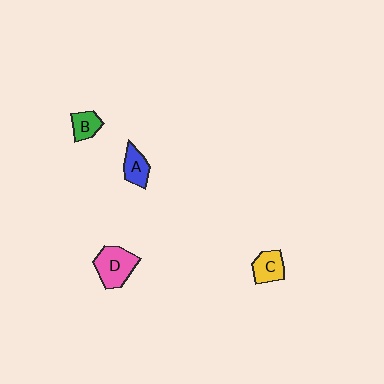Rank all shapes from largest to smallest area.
From largest to smallest: D (pink), C (yellow), A (blue), B (green).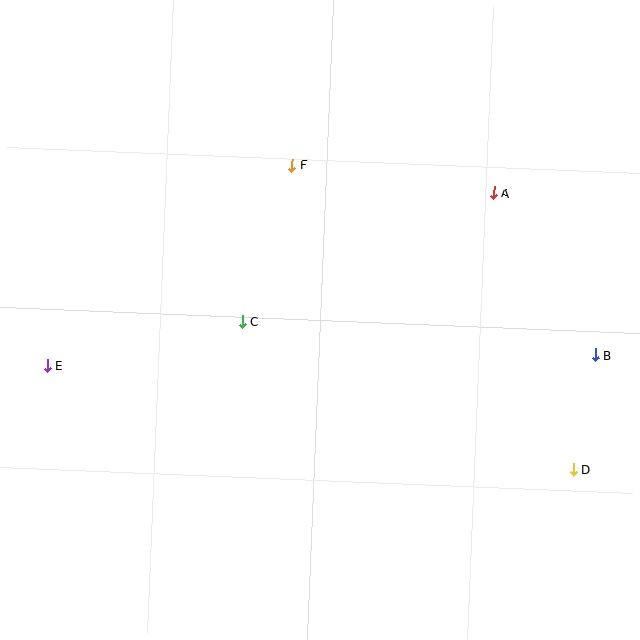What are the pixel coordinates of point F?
Point F is at (292, 165).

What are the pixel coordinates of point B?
Point B is at (595, 355).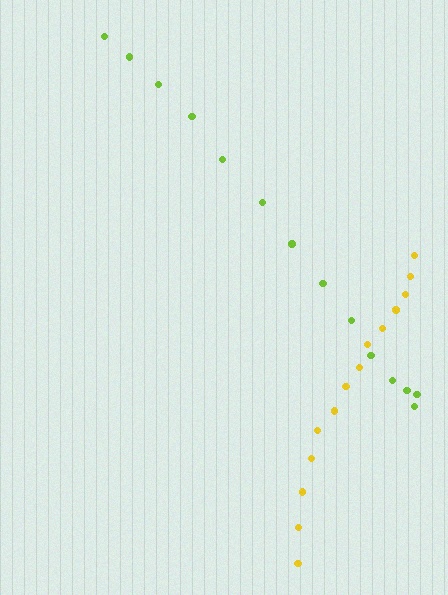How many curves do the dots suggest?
There are 2 distinct paths.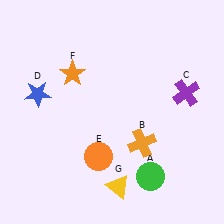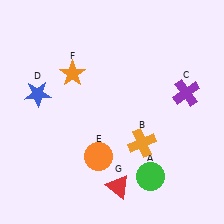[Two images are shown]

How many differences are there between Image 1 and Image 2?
There is 1 difference between the two images.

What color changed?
The triangle (G) changed from yellow in Image 1 to red in Image 2.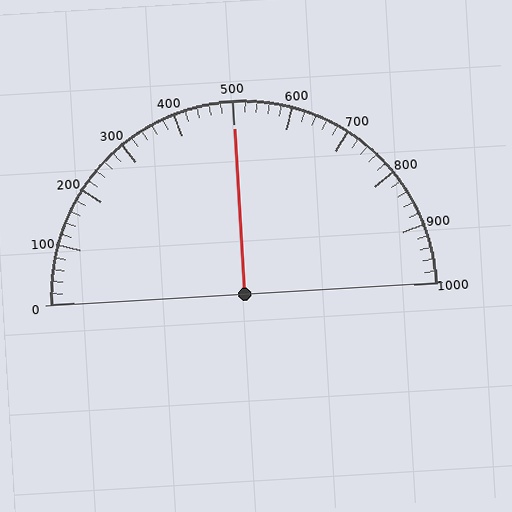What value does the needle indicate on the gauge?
The needle indicates approximately 500.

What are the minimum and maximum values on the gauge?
The gauge ranges from 0 to 1000.